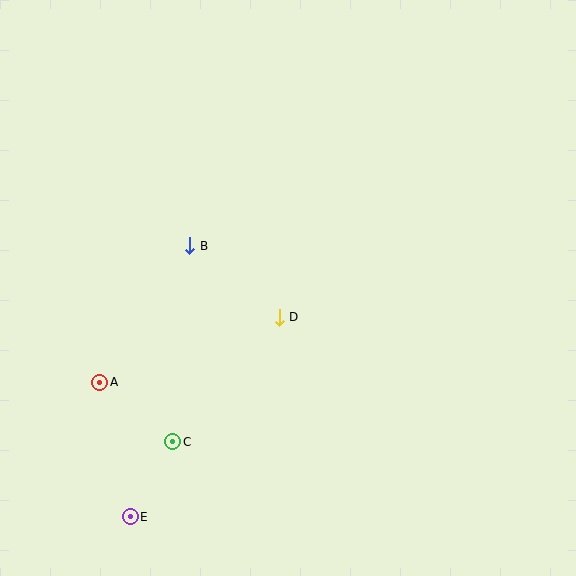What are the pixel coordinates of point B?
Point B is at (190, 246).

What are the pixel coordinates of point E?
Point E is at (130, 517).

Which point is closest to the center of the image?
Point D at (279, 317) is closest to the center.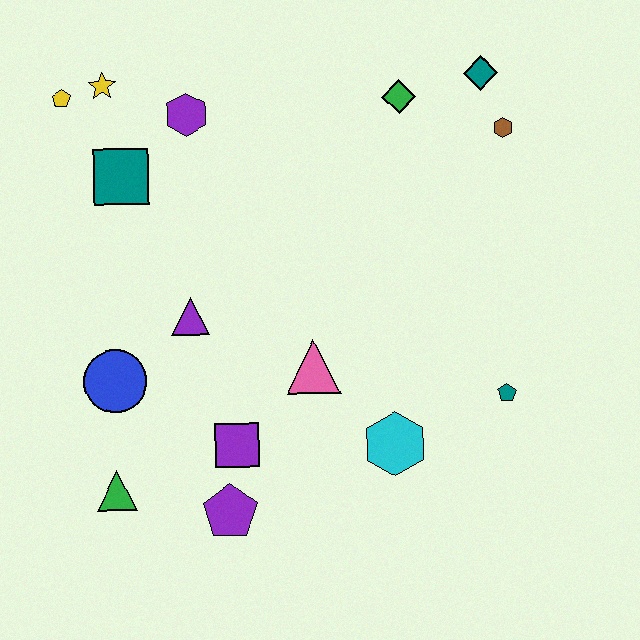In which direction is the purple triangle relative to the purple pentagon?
The purple triangle is above the purple pentagon.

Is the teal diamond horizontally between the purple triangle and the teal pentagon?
Yes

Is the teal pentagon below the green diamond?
Yes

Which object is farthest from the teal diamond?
The green triangle is farthest from the teal diamond.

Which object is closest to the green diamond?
The teal diamond is closest to the green diamond.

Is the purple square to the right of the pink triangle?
No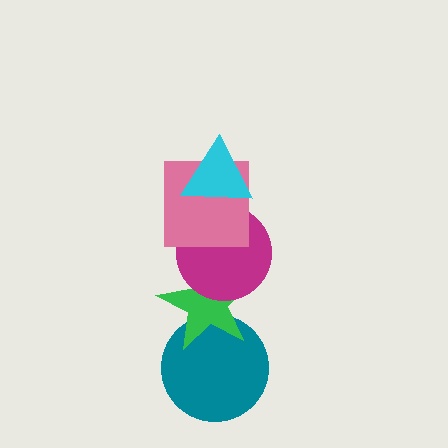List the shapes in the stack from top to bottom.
From top to bottom: the cyan triangle, the pink square, the magenta circle, the green star, the teal circle.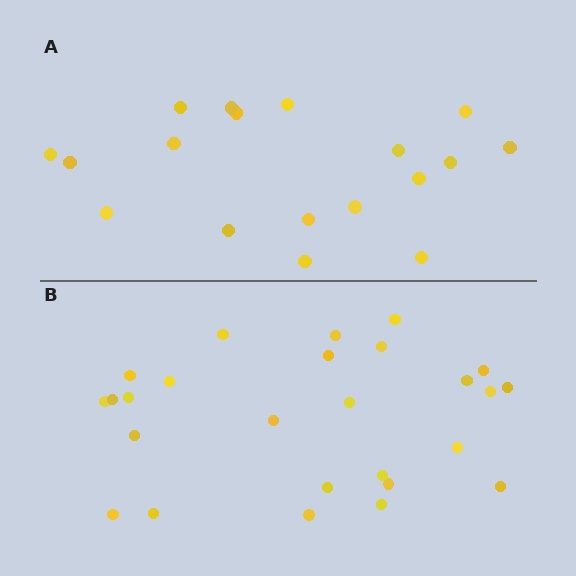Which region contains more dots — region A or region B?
Region B (the bottom region) has more dots.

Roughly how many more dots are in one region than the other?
Region B has roughly 8 or so more dots than region A.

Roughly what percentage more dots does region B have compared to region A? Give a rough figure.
About 45% more.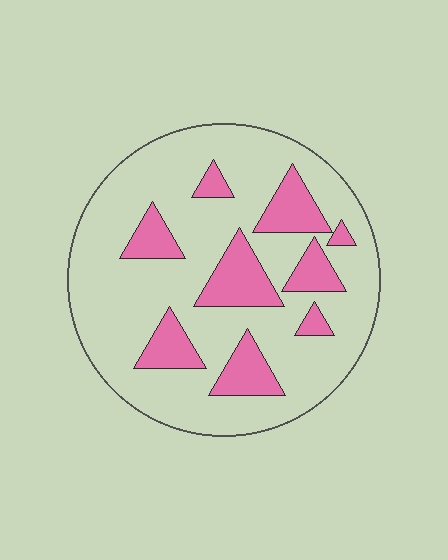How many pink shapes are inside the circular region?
9.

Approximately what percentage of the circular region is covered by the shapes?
Approximately 25%.